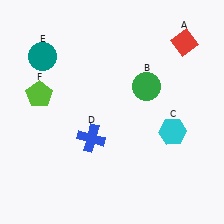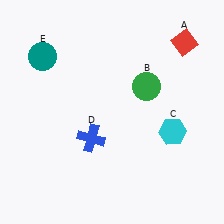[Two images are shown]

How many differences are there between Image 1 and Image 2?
There is 1 difference between the two images.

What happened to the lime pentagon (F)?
The lime pentagon (F) was removed in Image 2. It was in the top-left area of Image 1.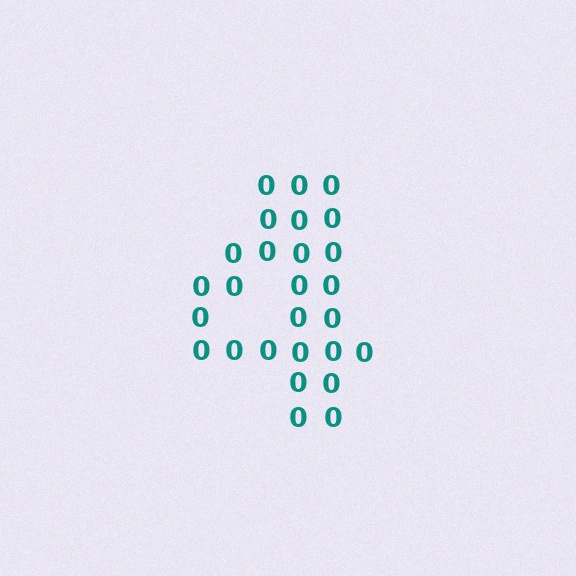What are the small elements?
The small elements are digit 0's.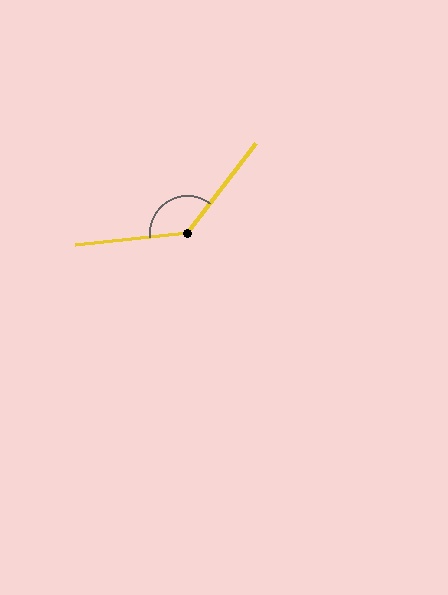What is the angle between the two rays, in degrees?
Approximately 134 degrees.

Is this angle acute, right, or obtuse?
It is obtuse.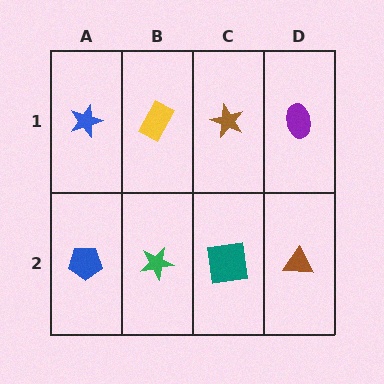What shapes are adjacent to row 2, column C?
A brown star (row 1, column C), a green star (row 2, column B), a brown triangle (row 2, column D).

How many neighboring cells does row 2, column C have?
3.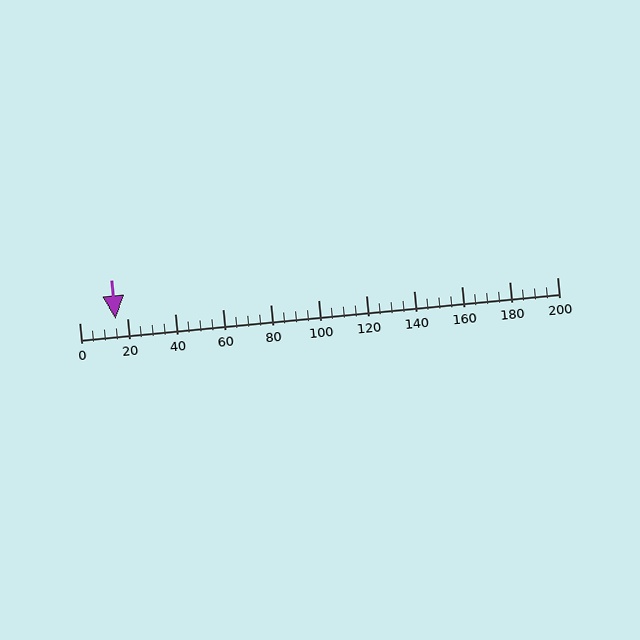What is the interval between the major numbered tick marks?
The major tick marks are spaced 20 units apart.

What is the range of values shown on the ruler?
The ruler shows values from 0 to 200.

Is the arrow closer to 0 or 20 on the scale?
The arrow is closer to 20.